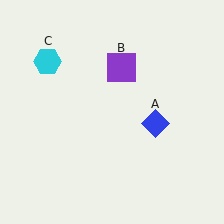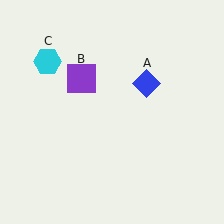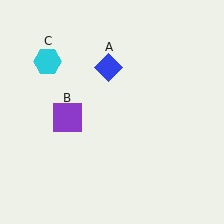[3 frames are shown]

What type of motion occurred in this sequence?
The blue diamond (object A), purple square (object B) rotated counterclockwise around the center of the scene.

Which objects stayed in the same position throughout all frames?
Cyan hexagon (object C) remained stationary.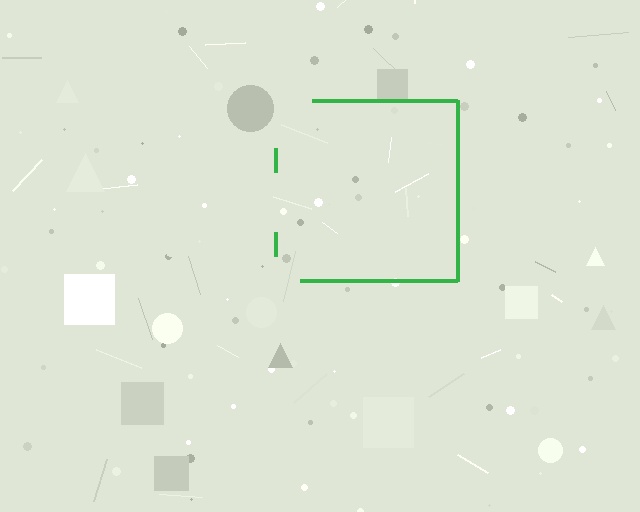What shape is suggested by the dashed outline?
The dashed outline suggests a square.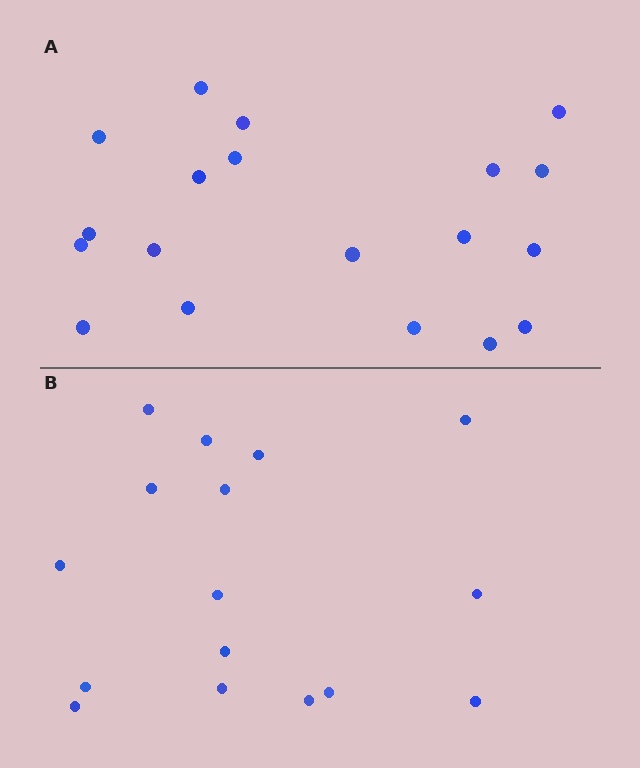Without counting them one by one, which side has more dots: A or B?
Region A (the top region) has more dots.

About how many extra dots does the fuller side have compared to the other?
Region A has just a few more — roughly 2 or 3 more dots than region B.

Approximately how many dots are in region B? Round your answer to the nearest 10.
About 20 dots. (The exact count is 16, which rounds to 20.)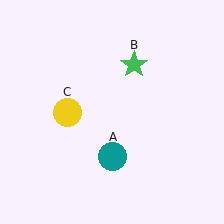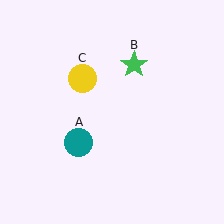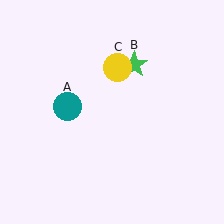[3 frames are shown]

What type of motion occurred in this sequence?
The teal circle (object A), yellow circle (object C) rotated clockwise around the center of the scene.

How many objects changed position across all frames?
2 objects changed position: teal circle (object A), yellow circle (object C).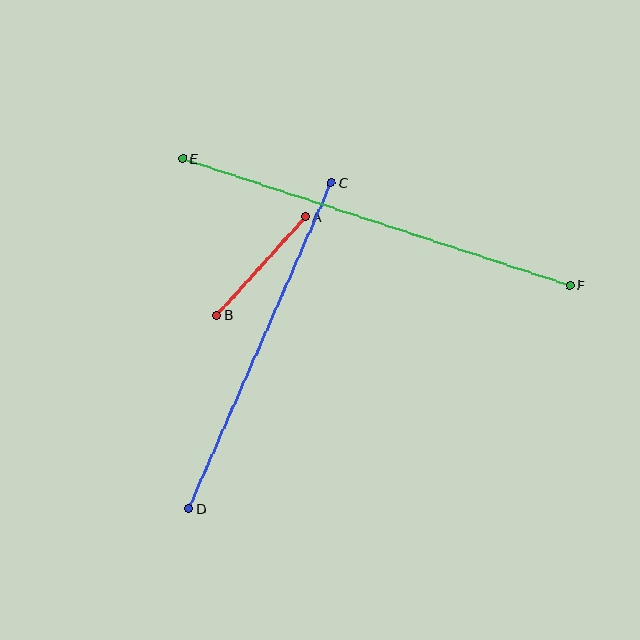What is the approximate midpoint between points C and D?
The midpoint is at approximately (260, 346) pixels.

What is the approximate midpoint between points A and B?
The midpoint is at approximately (261, 266) pixels.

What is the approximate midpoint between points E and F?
The midpoint is at approximately (376, 222) pixels.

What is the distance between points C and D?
The distance is approximately 356 pixels.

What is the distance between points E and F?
The distance is approximately 407 pixels.